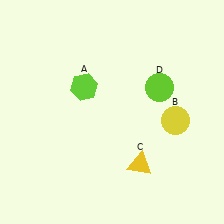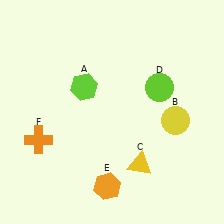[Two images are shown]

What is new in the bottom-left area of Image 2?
An orange cross (F) was added in the bottom-left area of Image 2.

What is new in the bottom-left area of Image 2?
An orange hexagon (E) was added in the bottom-left area of Image 2.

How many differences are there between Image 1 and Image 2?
There are 2 differences between the two images.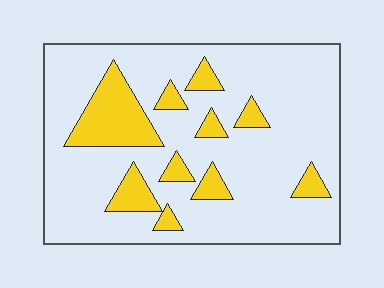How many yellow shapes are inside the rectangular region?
10.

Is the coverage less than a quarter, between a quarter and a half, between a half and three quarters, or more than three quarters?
Less than a quarter.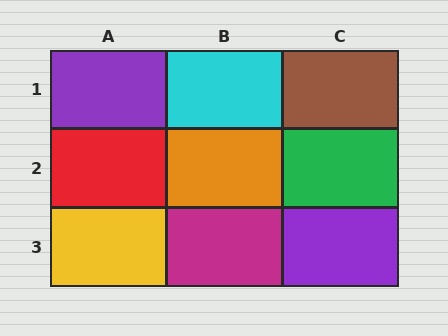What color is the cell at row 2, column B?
Orange.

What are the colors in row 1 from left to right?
Purple, cyan, brown.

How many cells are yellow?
1 cell is yellow.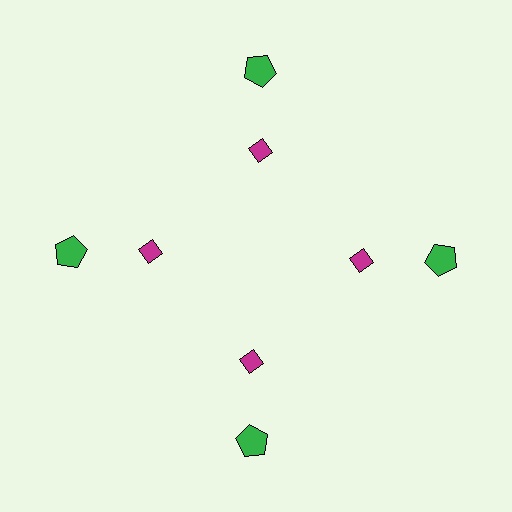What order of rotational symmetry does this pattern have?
This pattern has 4-fold rotational symmetry.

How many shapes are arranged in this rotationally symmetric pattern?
There are 8 shapes, arranged in 4 groups of 2.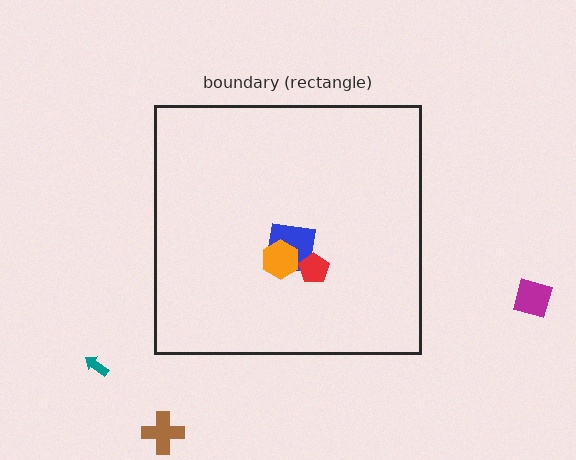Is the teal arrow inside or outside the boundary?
Outside.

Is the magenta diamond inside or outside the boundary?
Outside.